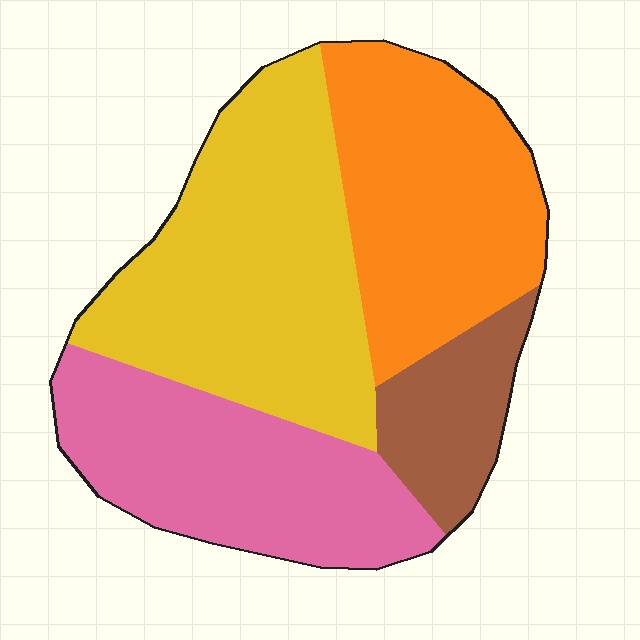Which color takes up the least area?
Brown, at roughly 10%.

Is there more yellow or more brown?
Yellow.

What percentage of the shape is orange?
Orange covers 27% of the shape.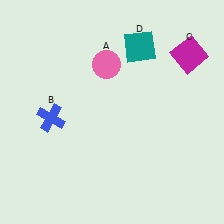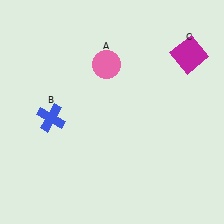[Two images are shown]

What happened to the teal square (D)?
The teal square (D) was removed in Image 2. It was in the top-right area of Image 1.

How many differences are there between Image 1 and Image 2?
There is 1 difference between the two images.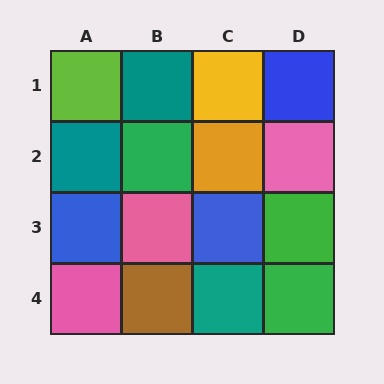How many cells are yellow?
1 cell is yellow.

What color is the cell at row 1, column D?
Blue.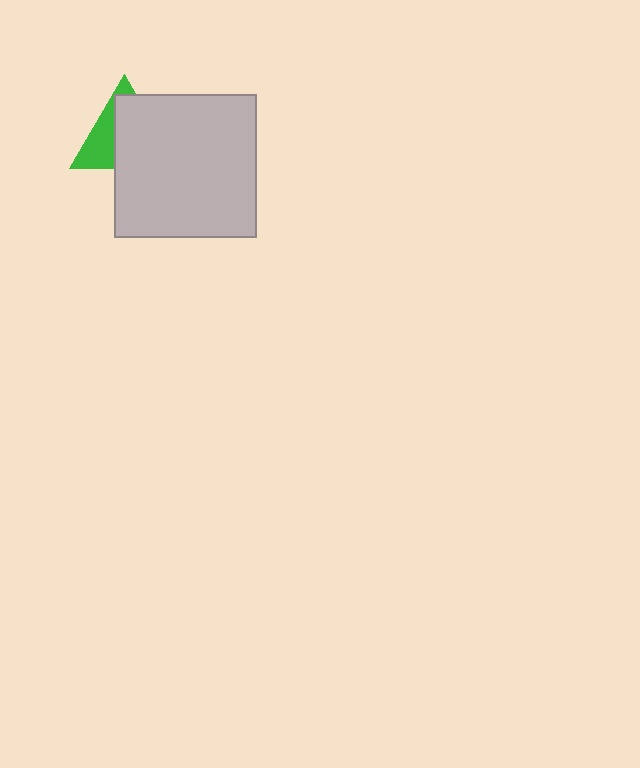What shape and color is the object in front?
The object in front is a light gray square.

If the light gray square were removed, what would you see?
You would see the complete green triangle.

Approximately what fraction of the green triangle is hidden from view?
Roughly 63% of the green triangle is hidden behind the light gray square.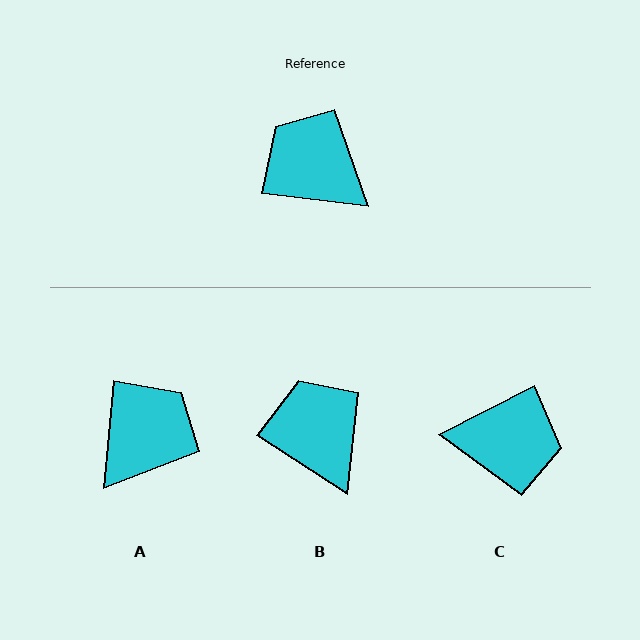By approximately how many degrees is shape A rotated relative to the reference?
Approximately 89 degrees clockwise.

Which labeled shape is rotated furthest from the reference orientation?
C, about 146 degrees away.